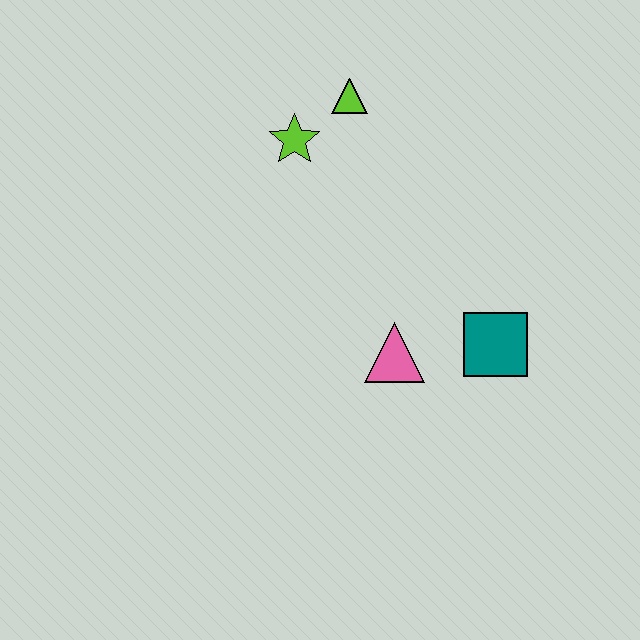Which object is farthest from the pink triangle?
The lime triangle is farthest from the pink triangle.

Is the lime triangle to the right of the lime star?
Yes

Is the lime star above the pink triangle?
Yes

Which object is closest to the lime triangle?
The lime star is closest to the lime triangle.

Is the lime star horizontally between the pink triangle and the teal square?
No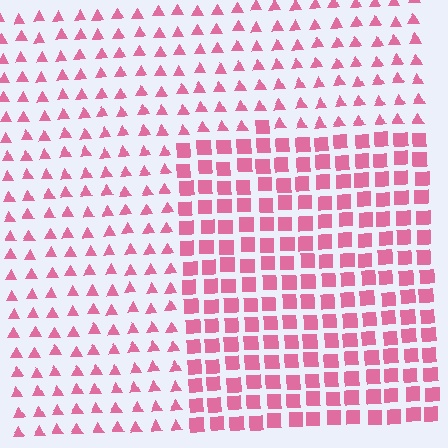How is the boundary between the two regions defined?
The boundary is defined by a change in element shape: squares inside vs. triangles outside. All elements share the same color and spacing.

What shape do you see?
I see a rectangle.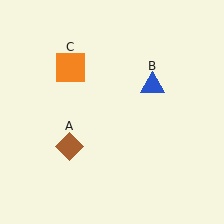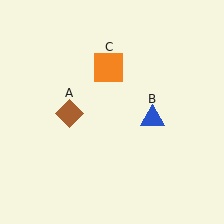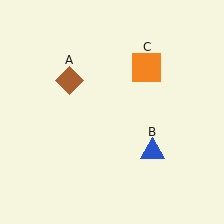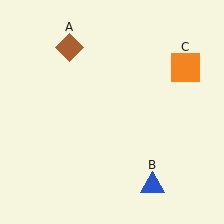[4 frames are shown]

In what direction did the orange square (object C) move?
The orange square (object C) moved right.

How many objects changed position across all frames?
3 objects changed position: brown diamond (object A), blue triangle (object B), orange square (object C).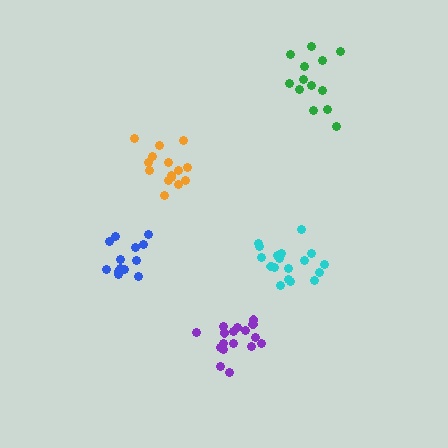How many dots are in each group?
Group 1: 17 dots, Group 2: 18 dots, Group 3: 13 dots, Group 4: 13 dots, Group 5: 15 dots (76 total).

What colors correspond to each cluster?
The clusters are colored: purple, cyan, blue, green, orange.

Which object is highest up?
The green cluster is topmost.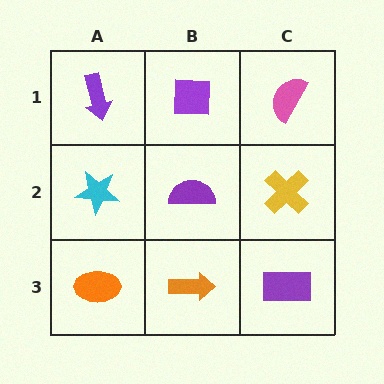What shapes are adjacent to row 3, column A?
A cyan star (row 2, column A), an orange arrow (row 3, column B).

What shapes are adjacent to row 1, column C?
A yellow cross (row 2, column C), a purple square (row 1, column B).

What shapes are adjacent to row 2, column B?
A purple square (row 1, column B), an orange arrow (row 3, column B), a cyan star (row 2, column A), a yellow cross (row 2, column C).